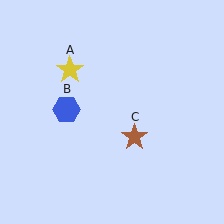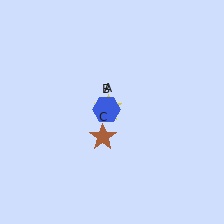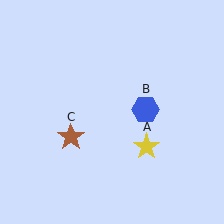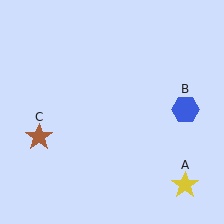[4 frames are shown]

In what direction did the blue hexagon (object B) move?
The blue hexagon (object B) moved right.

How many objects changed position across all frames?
3 objects changed position: yellow star (object A), blue hexagon (object B), brown star (object C).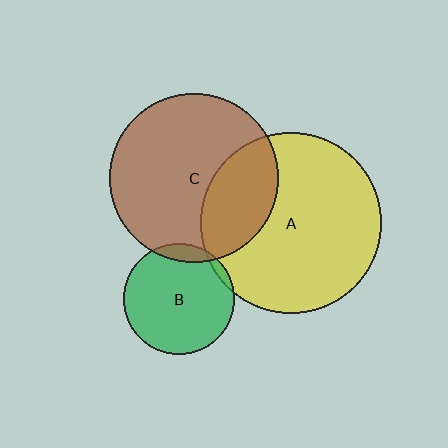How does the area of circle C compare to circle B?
Approximately 2.3 times.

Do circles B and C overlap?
Yes.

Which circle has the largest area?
Circle A (yellow).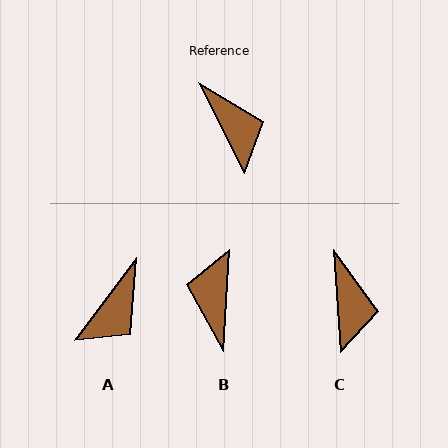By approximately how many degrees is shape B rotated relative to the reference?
Approximately 150 degrees counter-clockwise.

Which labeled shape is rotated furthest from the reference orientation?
B, about 150 degrees away.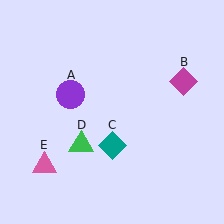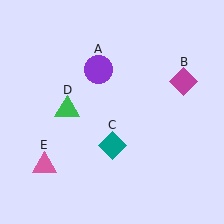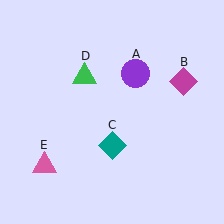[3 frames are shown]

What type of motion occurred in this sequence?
The purple circle (object A), green triangle (object D) rotated clockwise around the center of the scene.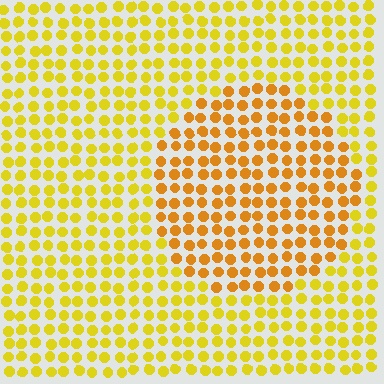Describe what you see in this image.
The image is filled with small yellow elements in a uniform arrangement. A circle-shaped region is visible where the elements are tinted to a slightly different hue, forming a subtle color boundary.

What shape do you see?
I see a circle.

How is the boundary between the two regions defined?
The boundary is defined purely by a slight shift in hue (about 24 degrees). Spacing, size, and orientation are identical on both sides.